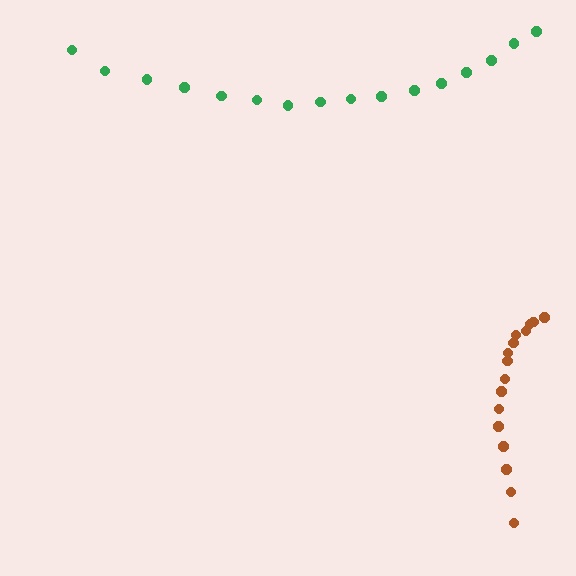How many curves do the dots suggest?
There are 2 distinct paths.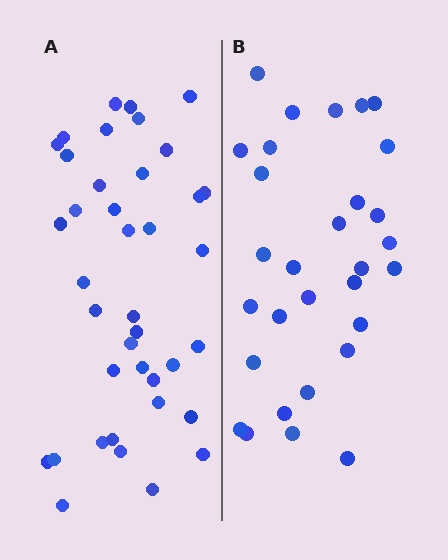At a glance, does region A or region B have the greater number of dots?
Region A (the left region) has more dots.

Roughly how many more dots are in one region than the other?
Region A has roughly 8 or so more dots than region B.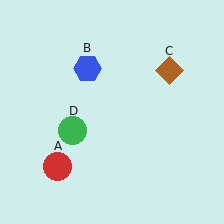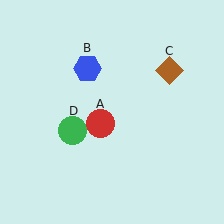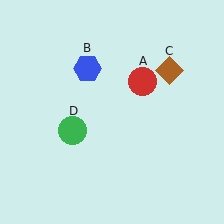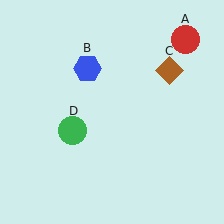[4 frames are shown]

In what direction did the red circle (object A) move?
The red circle (object A) moved up and to the right.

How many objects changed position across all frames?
1 object changed position: red circle (object A).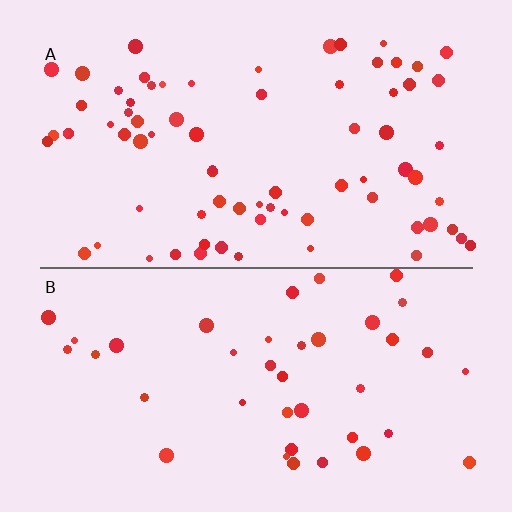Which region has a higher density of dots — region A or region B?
A (the top).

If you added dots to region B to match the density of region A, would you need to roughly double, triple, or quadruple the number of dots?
Approximately double.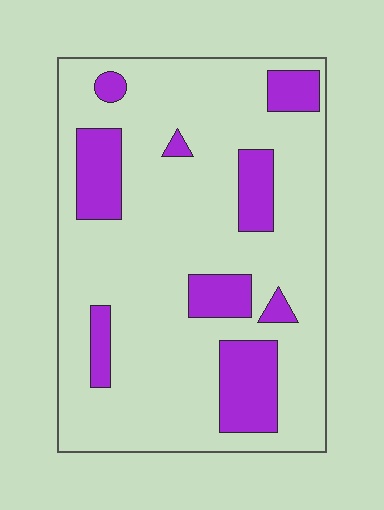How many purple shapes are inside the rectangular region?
9.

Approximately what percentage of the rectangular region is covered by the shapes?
Approximately 20%.